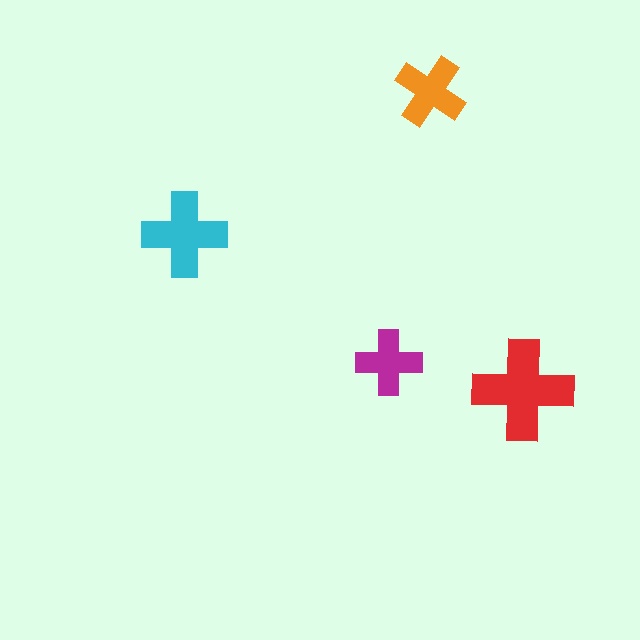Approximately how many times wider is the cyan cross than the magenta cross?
About 1.5 times wider.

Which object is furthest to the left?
The cyan cross is leftmost.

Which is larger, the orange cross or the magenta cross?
The orange one.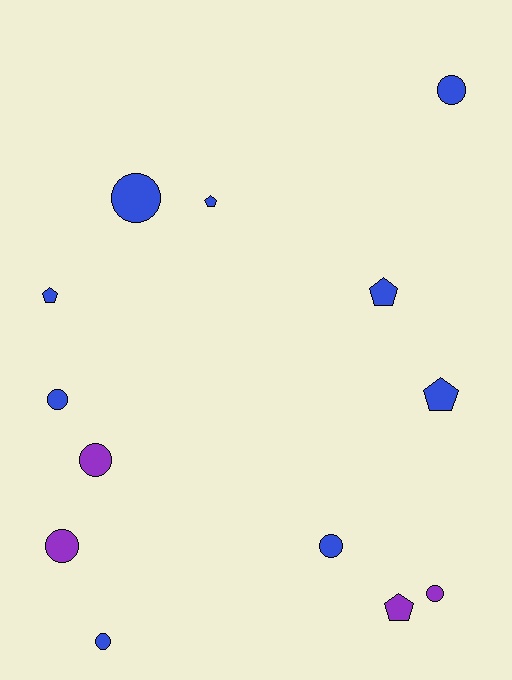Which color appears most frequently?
Blue, with 9 objects.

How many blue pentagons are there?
There are 4 blue pentagons.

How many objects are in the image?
There are 13 objects.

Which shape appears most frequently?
Circle, with 8 objects.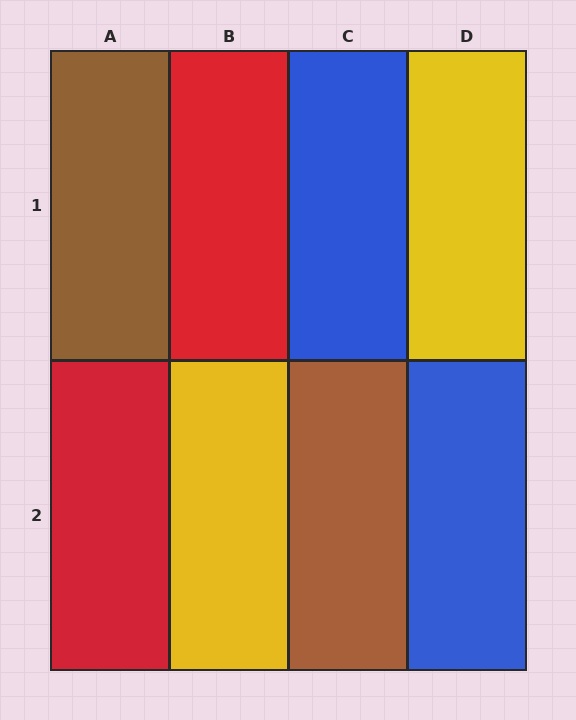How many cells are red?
2 cells are red.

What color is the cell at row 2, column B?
Yellow.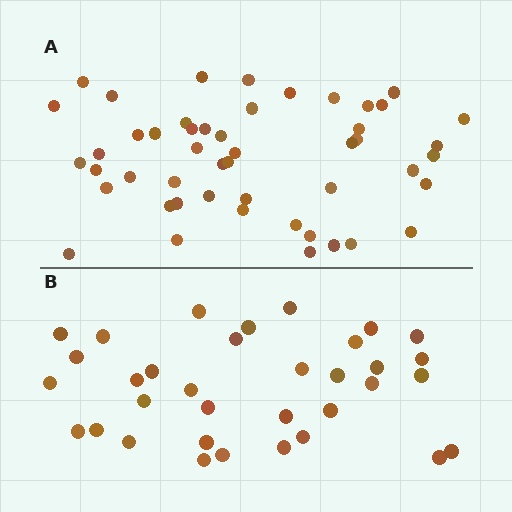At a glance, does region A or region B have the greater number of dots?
Region A (the top region) has more dots.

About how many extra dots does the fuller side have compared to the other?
Region A has approximately 15 more dots than region B.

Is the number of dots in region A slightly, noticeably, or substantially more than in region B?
Region A has noticeably more, but not dramatically so. The ratio is roughly 1.4 to 1.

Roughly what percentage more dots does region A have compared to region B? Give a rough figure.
About 45% more.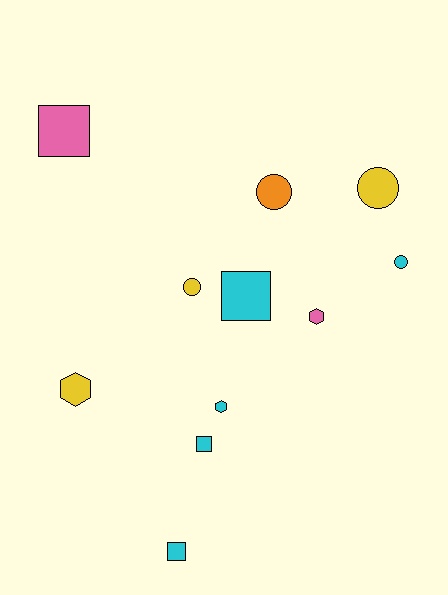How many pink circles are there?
There are no pink circles.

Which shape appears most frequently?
Square, with 4 objects.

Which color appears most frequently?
Cyan, with 5 objects.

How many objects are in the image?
There are 11 objects.